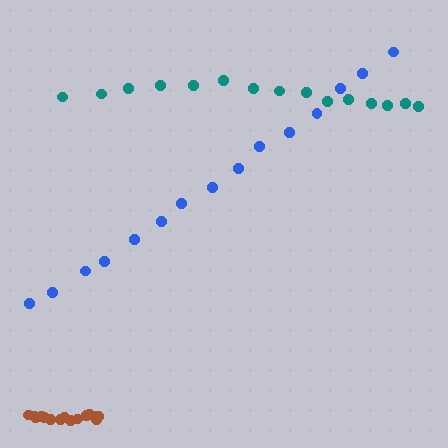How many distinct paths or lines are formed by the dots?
There are 3 distinct paths.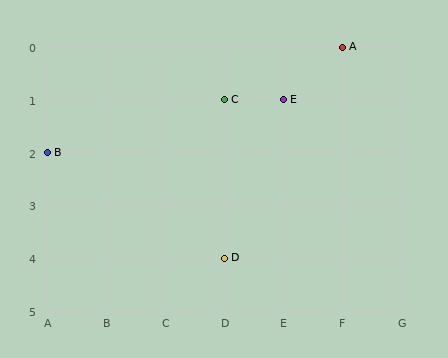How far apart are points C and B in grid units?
Points C and B are 3 columns and 1 row apart (about 3.2 grid units diagonally).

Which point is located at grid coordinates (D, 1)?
Point C is at (D, 1).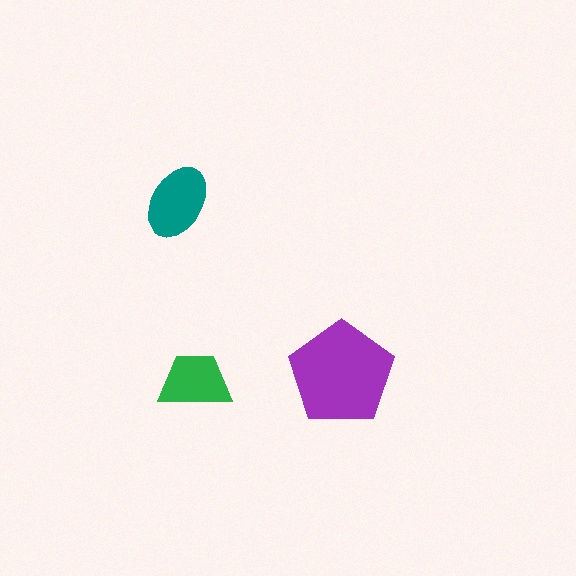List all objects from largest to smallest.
The purple pentagon, the teal ellipse, the green trapezoid.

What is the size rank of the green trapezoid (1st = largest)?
3rd.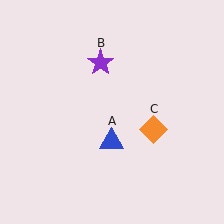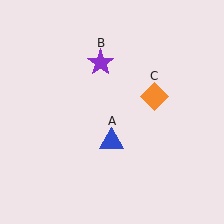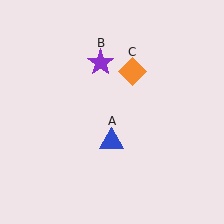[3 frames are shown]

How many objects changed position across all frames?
1 object changed position: orange diamond (object C).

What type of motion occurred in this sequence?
The orange diamond (object C) rotated counterclockwise around the center of the scene.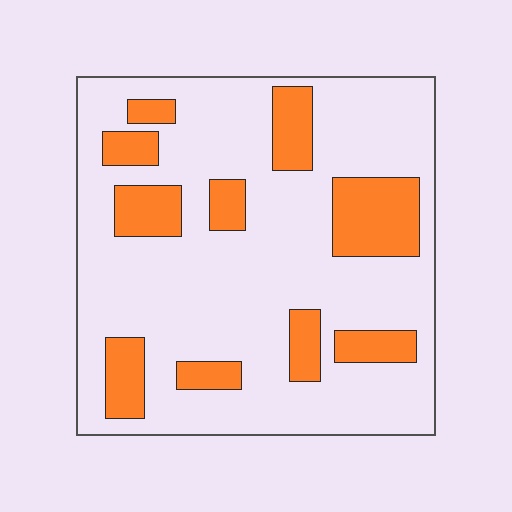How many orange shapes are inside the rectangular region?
10.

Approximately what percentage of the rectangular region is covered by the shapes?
Approximately 25%.